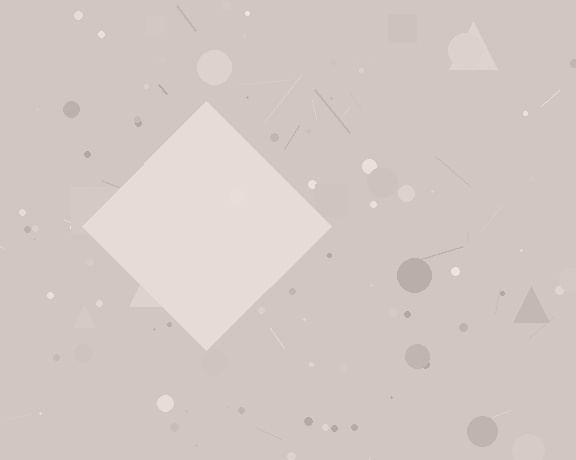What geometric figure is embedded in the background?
A diamond is embedded in the background.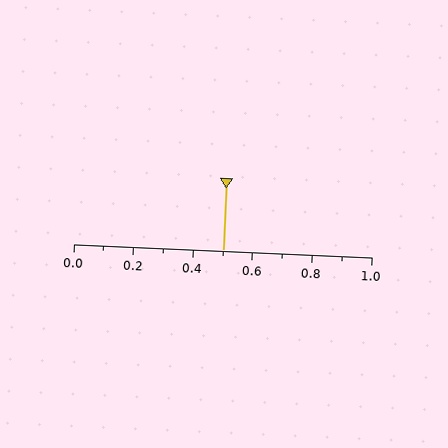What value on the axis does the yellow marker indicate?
The marker indicates approximately 0.5.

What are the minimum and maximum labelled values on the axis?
The axis runs from 0.0 to 1.0.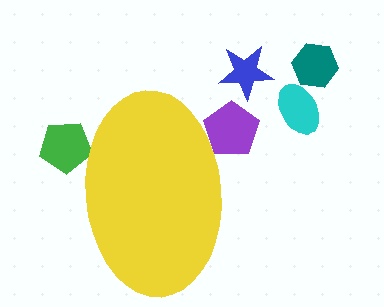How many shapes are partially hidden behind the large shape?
2 shapes are partially hidden.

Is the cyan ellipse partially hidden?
No, the cyan ellipse is fully visible.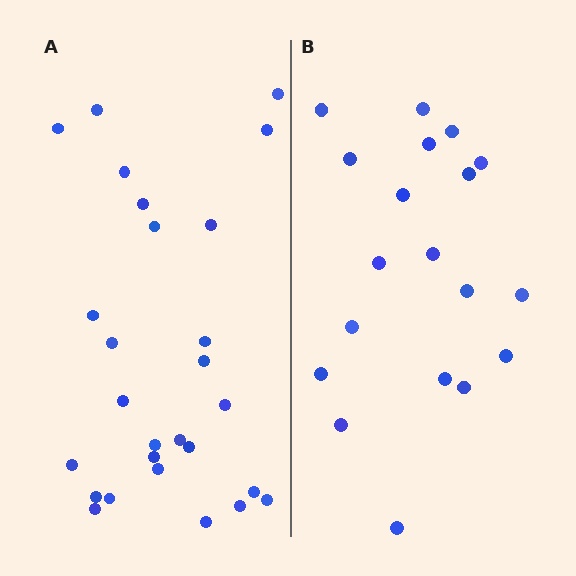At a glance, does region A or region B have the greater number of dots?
Region A (the left region) has more dots.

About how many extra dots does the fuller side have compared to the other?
Region A has roughly 8 or so more dots than region B.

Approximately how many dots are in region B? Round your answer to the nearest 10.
About 20 dots. (The exact count is 19, which rounds to 20.)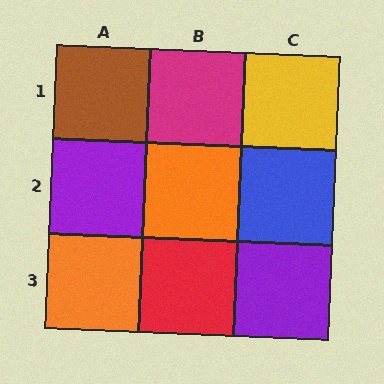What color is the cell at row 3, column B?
Red.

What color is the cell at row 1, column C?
Yellow.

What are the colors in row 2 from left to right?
Purple, orange, blue.